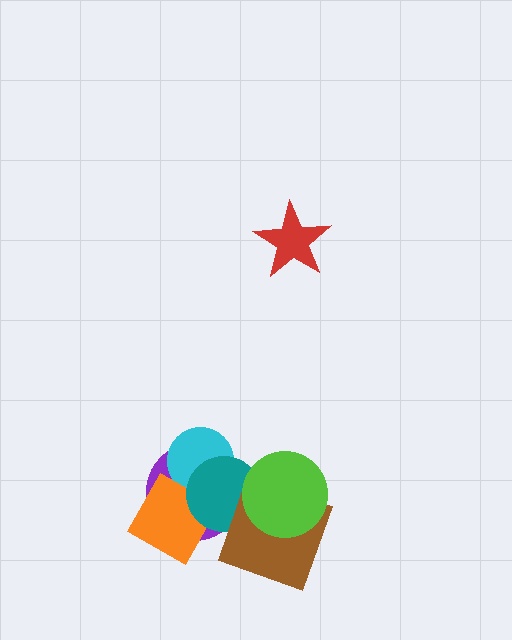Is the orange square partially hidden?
Yes, it is partially covered by another shape.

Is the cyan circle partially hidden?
Yes, it is partially covered by another shape.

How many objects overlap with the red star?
0 objects overlap with the red star.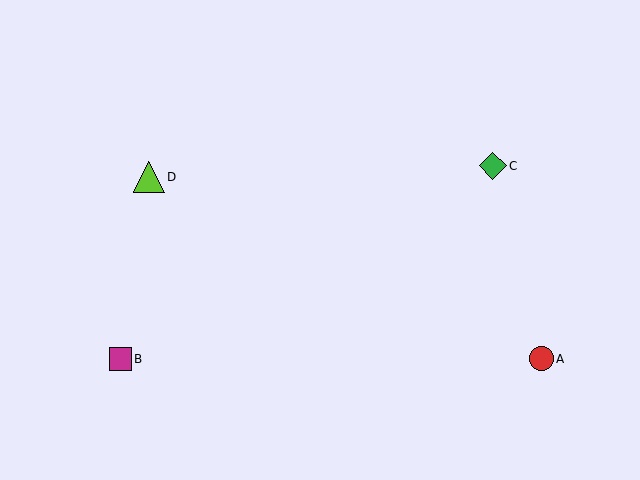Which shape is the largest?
The lime triangle (labeled D) is the largest.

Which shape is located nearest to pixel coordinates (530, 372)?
The red circle (labeled A) at (541, 359) is nearest to that location.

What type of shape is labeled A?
Shape A is a red circle.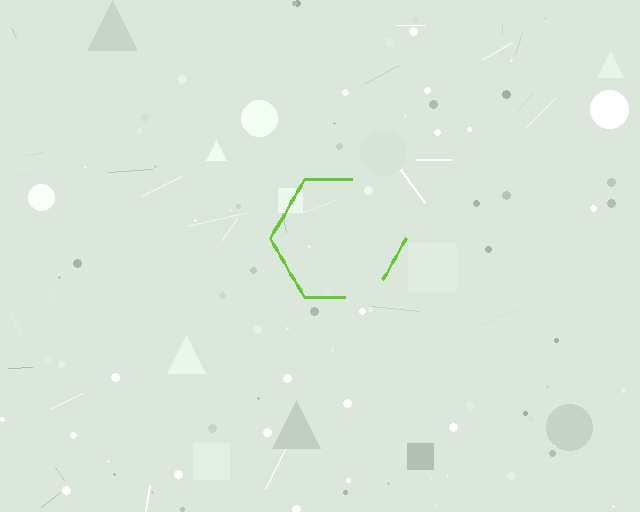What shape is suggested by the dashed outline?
The dashed outline suggests a hexagon.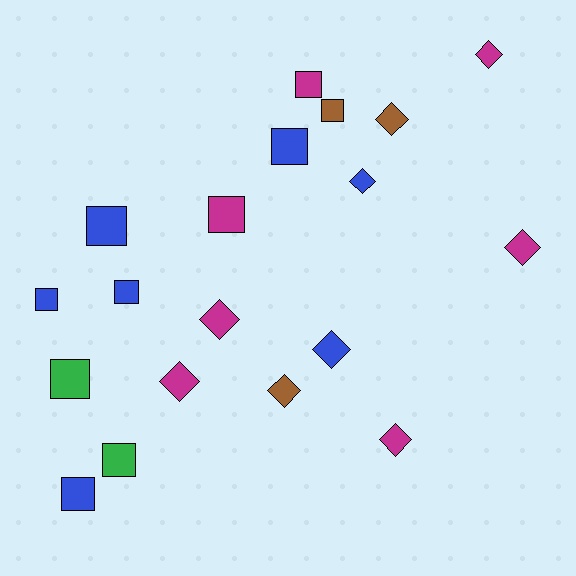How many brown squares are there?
There is 1 brown square.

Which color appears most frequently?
Blue, with 7 objects.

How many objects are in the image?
There are 19 objects.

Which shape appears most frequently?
Square, with 10 objects.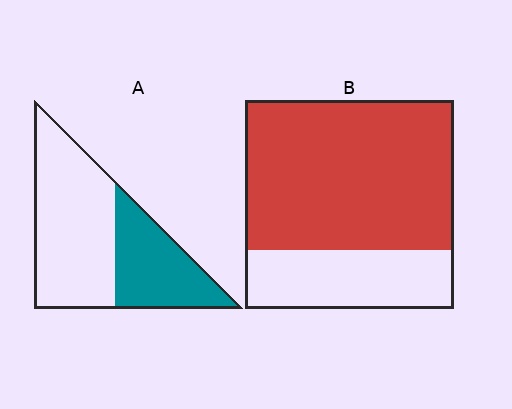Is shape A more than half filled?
No.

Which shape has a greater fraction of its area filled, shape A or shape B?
Shape B.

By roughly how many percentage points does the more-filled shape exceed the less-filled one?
By roughly 35 percentage points (B over A).